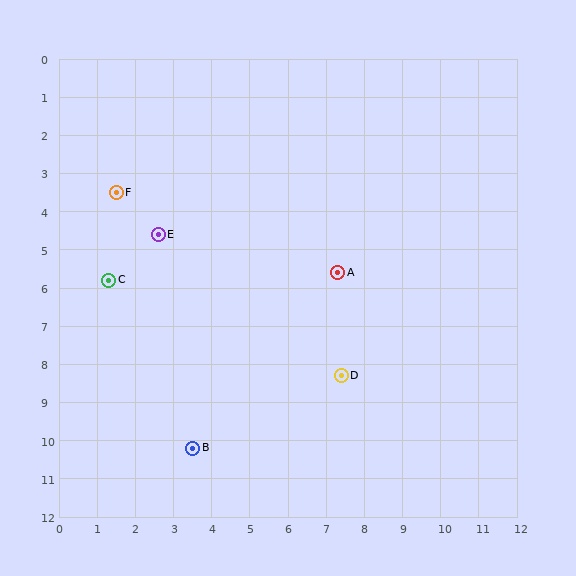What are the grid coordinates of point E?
Point E is at approximately (2.6, 4.6).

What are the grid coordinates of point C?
Point C is at approximately (1.3, 5.8).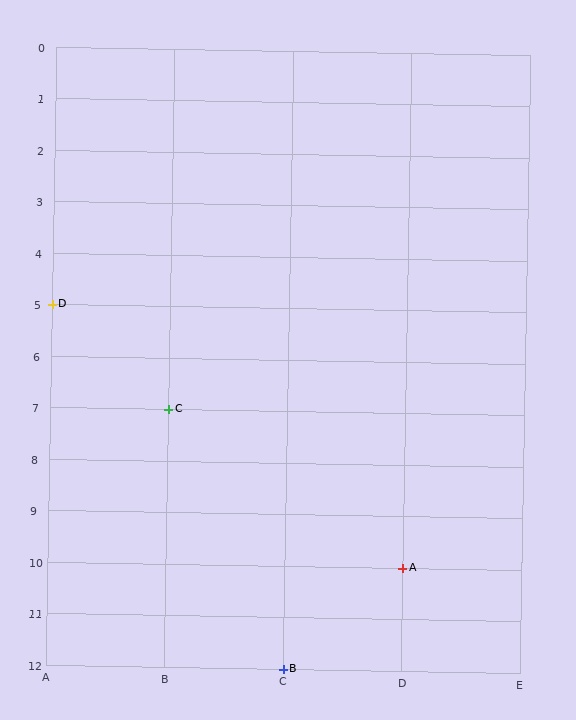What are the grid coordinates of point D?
Point D is at grid coordinates (A, 5).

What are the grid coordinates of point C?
Point C is at grid coordinates (B, 7).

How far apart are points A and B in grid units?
Points A and B are 1 column and 2 rows apart (about 2.2 grid units diagonally).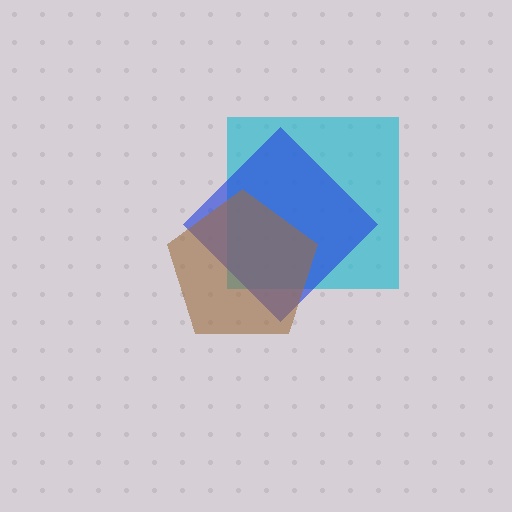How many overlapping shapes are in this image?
There are 3 overlapping shapes in the image.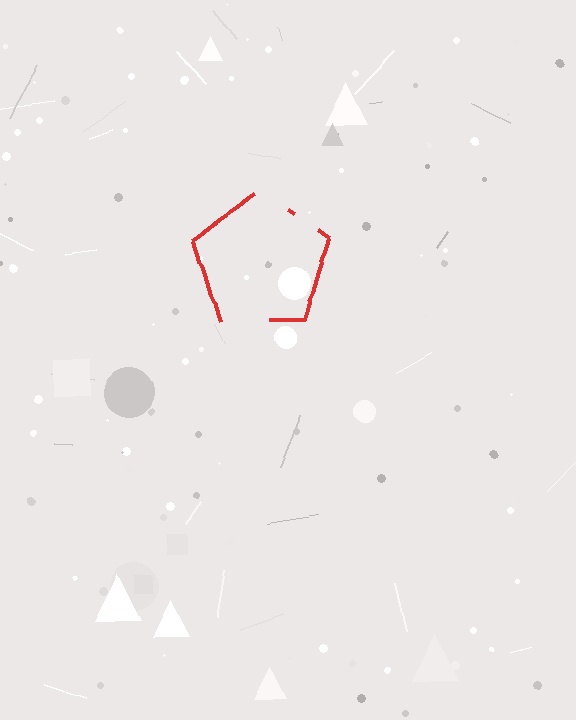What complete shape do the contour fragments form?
The contour fragments form a pentagon.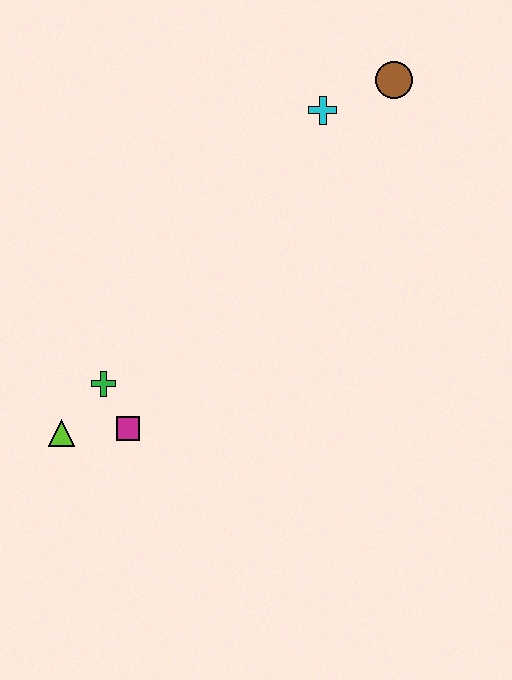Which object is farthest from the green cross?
The brown circle is farthest from the green cross.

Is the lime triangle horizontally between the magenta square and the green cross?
No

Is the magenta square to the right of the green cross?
Yes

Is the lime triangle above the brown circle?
No